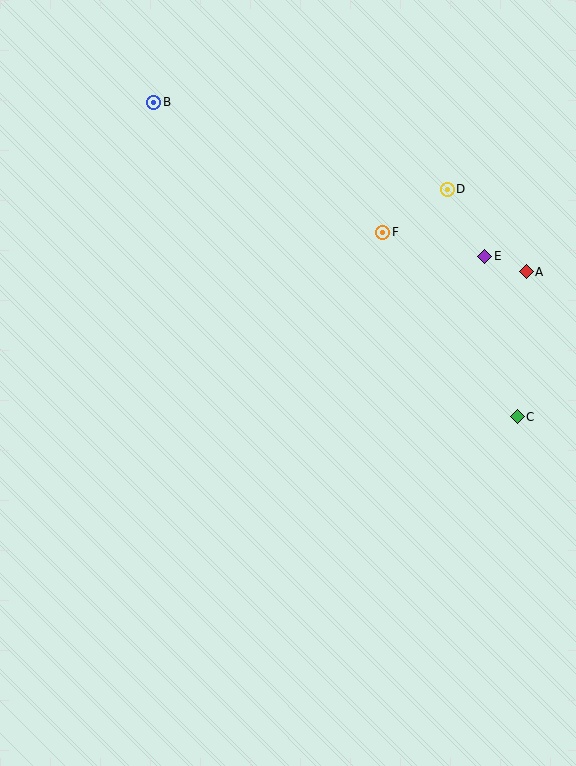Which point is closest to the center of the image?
Point F at (383, 232) is closest to the center.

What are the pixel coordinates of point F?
Point F is at (383, 232).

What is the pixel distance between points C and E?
The distance between C and E is 164 pixels.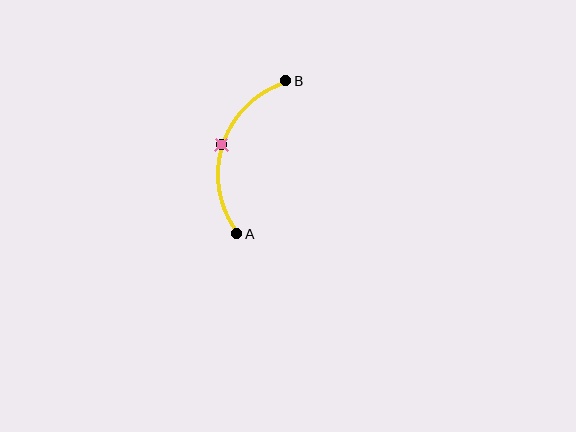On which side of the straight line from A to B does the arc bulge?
The arc bulges to the left of the straight line connecting A and B.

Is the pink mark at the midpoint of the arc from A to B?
Yes. The pink mark lies on the arc at equal arc-length from both A and B — it is the arc midpoint.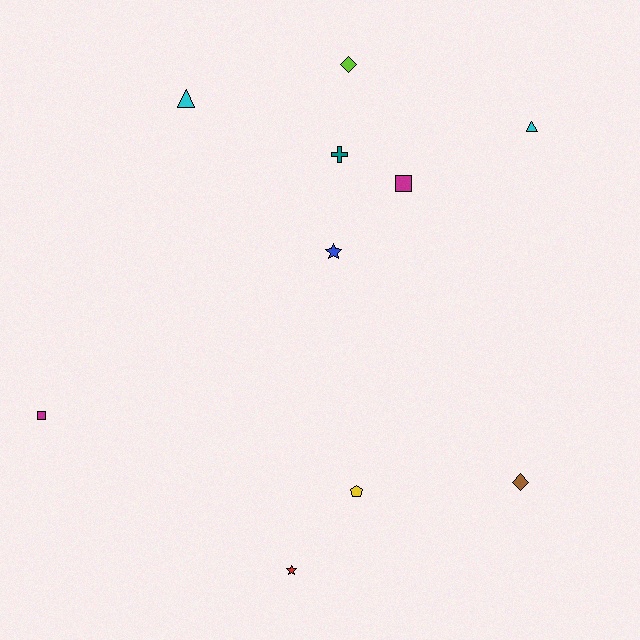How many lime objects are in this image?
There is 1 lime object.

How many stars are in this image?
There are 2 stars.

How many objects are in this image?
There are 10 objects.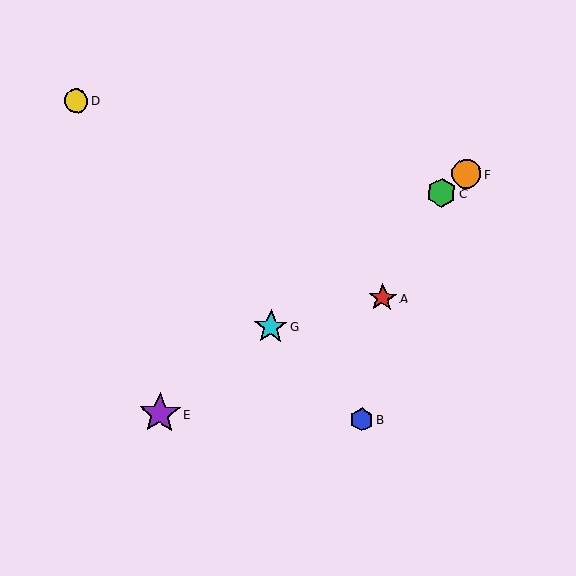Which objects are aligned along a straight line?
Objects C, E, F, G are aligned along a straight line.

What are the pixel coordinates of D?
Object D is at (76, 101).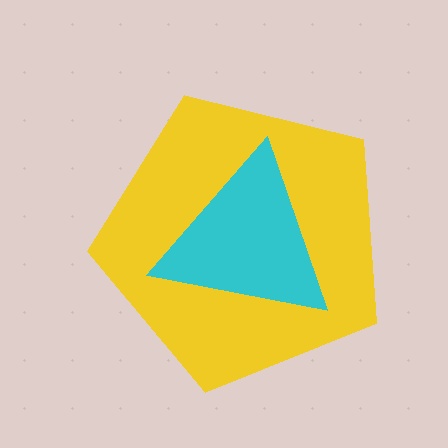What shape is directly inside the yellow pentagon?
The cyan triangle.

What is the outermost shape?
The yellow pentagon.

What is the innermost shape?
The cyan triangle.